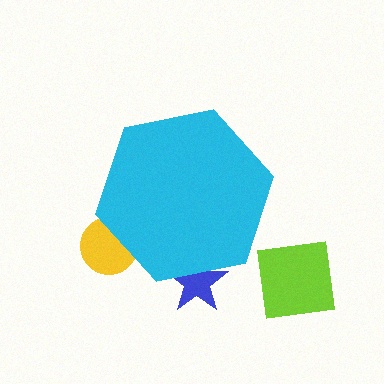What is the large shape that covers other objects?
A cyan hexagon.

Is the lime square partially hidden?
No, the lime square is fully visible.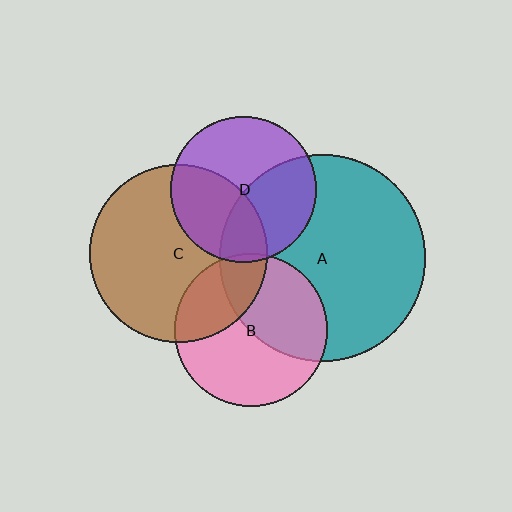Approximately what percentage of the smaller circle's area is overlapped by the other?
Approximately 15%.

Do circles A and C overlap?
Yes.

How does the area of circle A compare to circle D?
Approximately 2.0 times.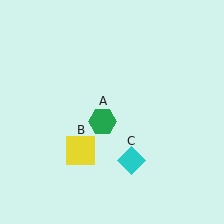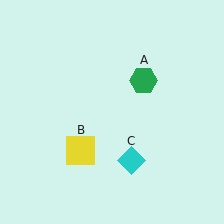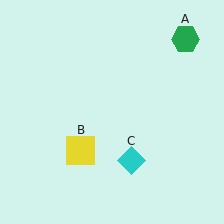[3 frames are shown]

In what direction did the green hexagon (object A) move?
The green hexagon (object A) moved up and to the right.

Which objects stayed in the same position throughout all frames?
Yellow square (object B) and cyan diamond (object C) remained stationary.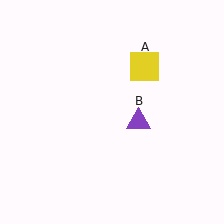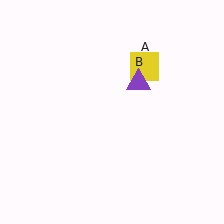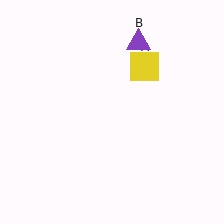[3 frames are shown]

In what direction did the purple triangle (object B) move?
The purple triangle (object B) moved up.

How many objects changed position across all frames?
1 object changed position: purple triangle (object B).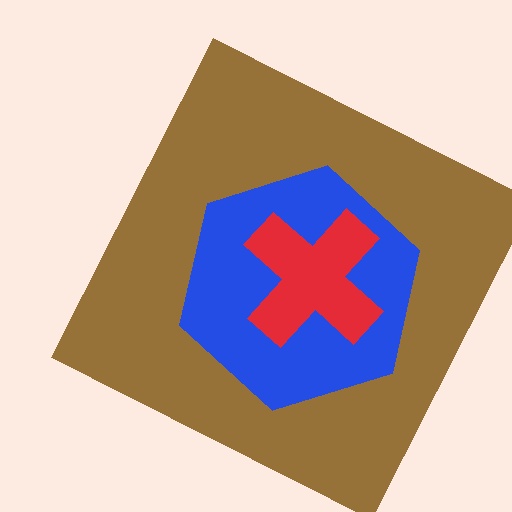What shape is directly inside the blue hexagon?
The red cross.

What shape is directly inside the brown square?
The blue hexagon.